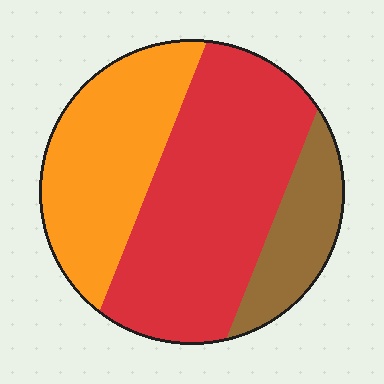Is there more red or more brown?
Red.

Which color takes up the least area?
Brown, at roughly 15%.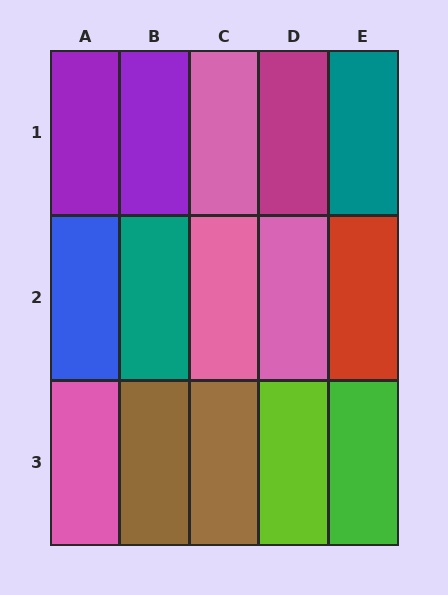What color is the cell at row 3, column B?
Brown.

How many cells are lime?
1 cell is lime.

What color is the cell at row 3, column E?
Green.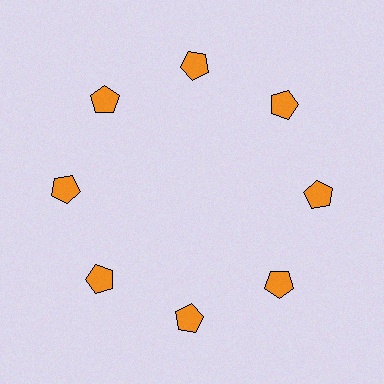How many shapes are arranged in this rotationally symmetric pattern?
There are 8 shapes, arranged in 8 groups of 1.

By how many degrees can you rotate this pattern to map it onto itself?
The pattern maps onto itself every 45 degrees of rotation.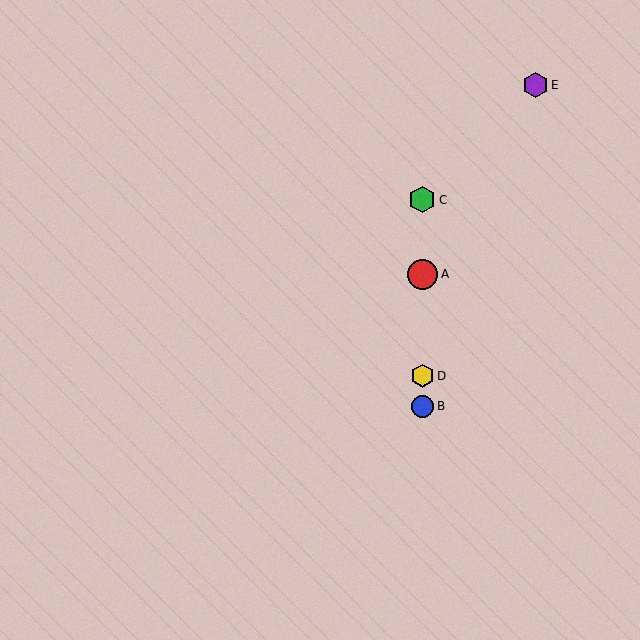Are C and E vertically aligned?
No, C is at x≈422 and E is at x≈536.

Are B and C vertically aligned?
Yes, both are at x≈422.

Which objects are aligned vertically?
Objects A, B, C, D are aligned vertically.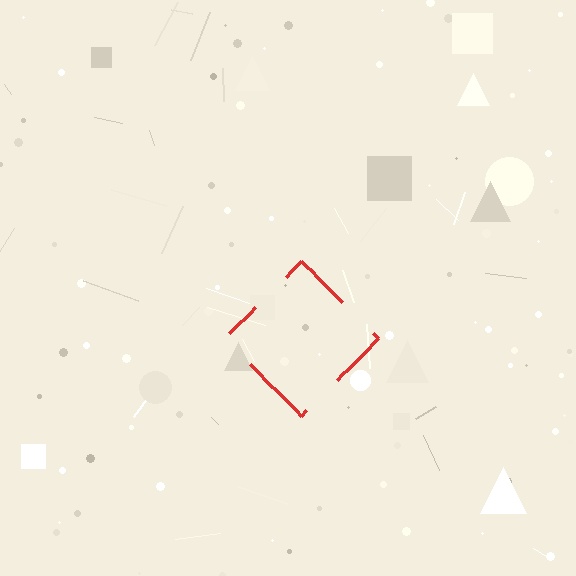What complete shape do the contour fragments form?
The contour fragments form a diamond.